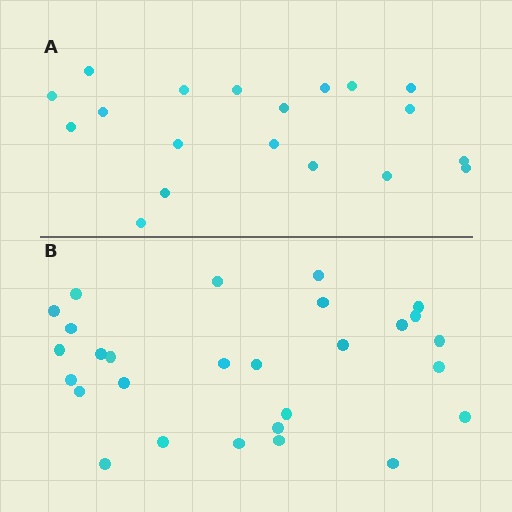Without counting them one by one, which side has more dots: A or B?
Region B (the bottom region) has more dots.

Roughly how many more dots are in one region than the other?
Region B has roughly 8 or so more dots than region A.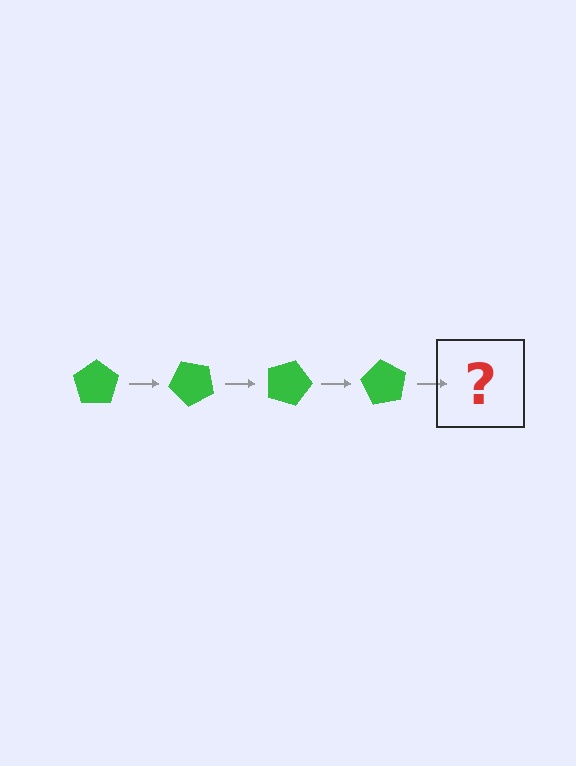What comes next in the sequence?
The next element should be a green pentagon rotated 180 degrees.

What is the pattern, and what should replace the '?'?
The pattern is that the pentagon rotates 45 degrees each step. The '?' should be a green pentagon rotated 180 degrees.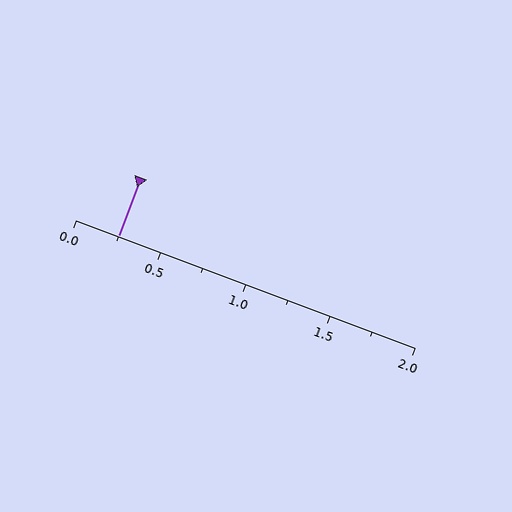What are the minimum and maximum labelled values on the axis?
The axis runs from 0.0 to 2.0.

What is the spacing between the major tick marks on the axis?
The major ticks are spaced 0.5 apart.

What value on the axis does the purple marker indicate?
The marker indicates approximately 0.25.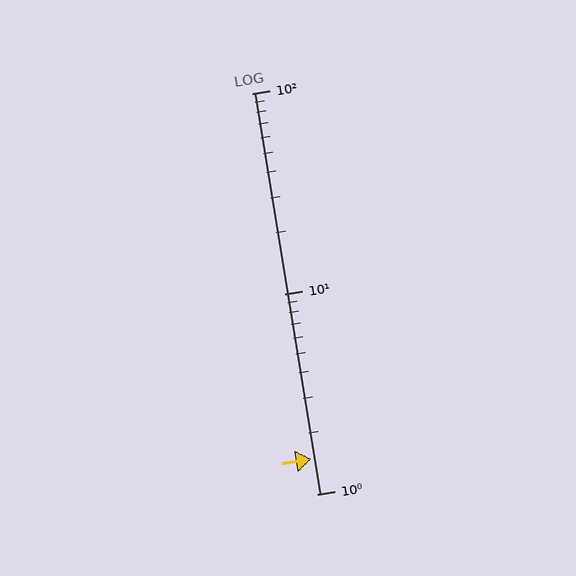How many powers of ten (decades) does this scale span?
The scale spans 2 decades, from 1 to 100.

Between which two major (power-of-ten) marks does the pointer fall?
The pointer is between 1 and 10.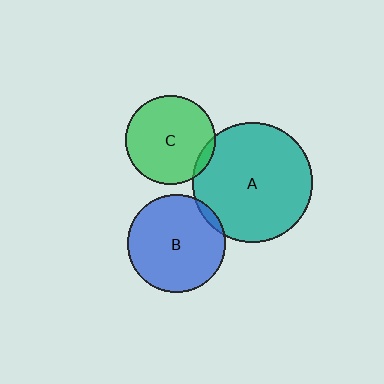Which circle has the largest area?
Circle A (teal).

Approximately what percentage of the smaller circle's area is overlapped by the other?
Approximately 5%.